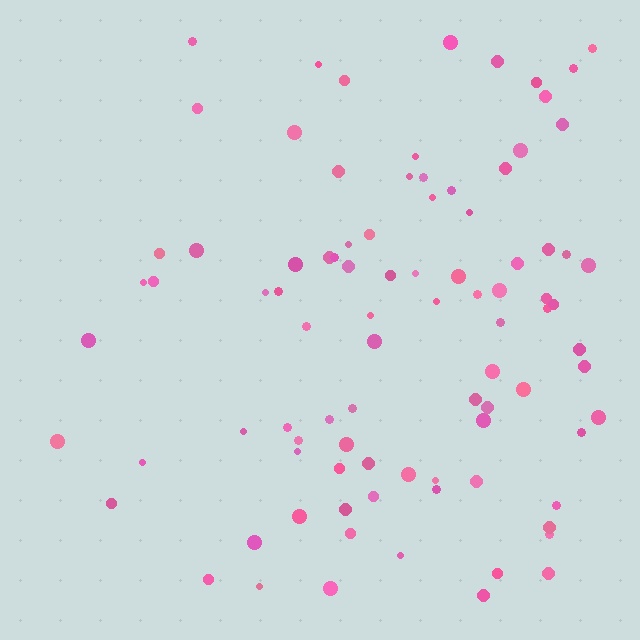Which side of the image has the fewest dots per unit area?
The left.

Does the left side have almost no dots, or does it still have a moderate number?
Still a moderate number, just noticeably fewer than the right.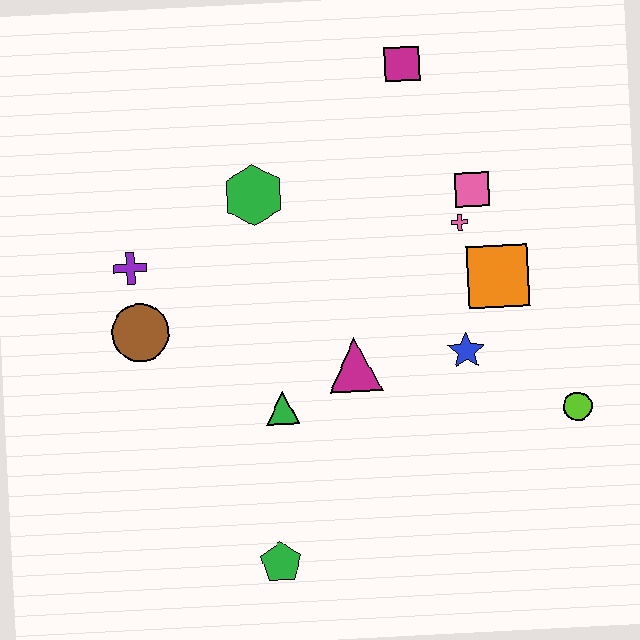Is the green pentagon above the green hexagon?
No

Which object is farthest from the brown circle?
The lime circle is farthest from the brown circle.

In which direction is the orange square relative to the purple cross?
The orange square is to the right of the purple cross.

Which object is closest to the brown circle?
The purple cross is closest to the brown circle.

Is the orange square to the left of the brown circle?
No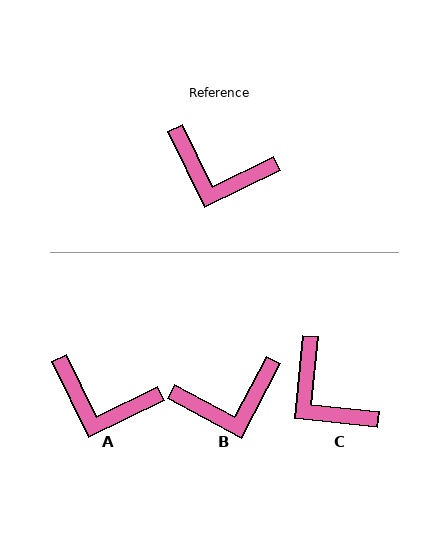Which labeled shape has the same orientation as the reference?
A.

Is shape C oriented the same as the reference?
No, it is off by about 32 degrees.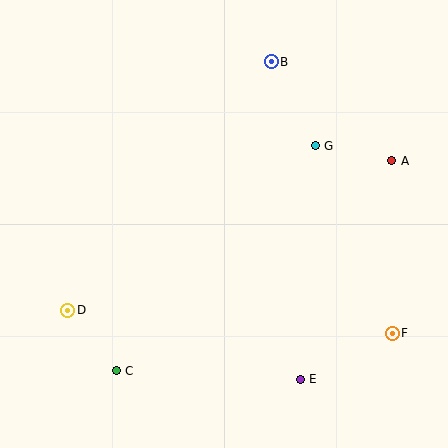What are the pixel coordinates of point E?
Point E is at (300, 379).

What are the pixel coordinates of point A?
Point A is at (392, 161).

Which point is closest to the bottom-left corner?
Point C is closest to the bottom-left corner.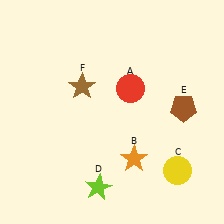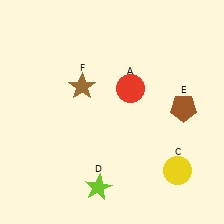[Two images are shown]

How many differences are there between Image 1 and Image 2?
There is 1 difference between the two images.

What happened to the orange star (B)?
The orange star (B) was removed in Image 2. It was in the bottom-right area of Image 1.